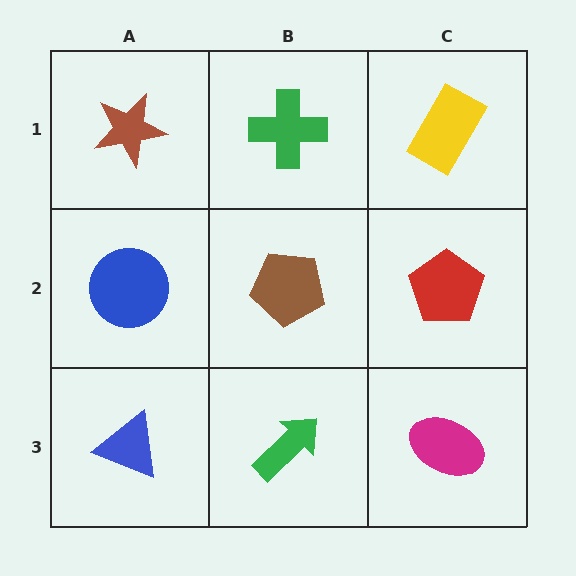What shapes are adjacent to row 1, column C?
A red pentagon (row 2, column C), a green cross (row 1, column B).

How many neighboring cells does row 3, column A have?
2.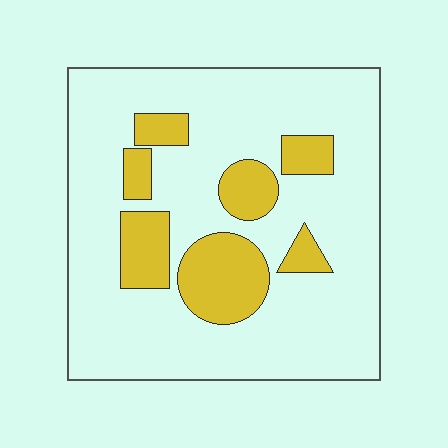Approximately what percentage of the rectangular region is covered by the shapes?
Approximately 20%.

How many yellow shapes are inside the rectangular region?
7.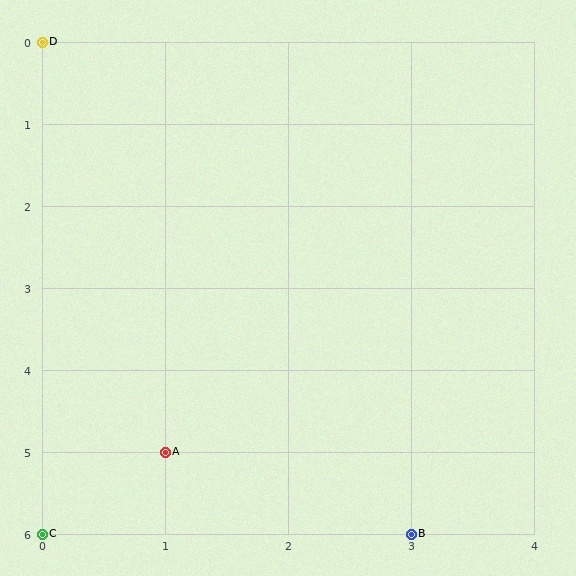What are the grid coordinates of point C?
Point C is at grid coordinates (0, 6).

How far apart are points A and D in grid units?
Points A and D are 1 column and 5 rows apart (about 5.1 grid units diagonally).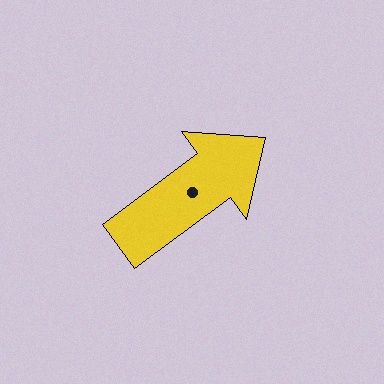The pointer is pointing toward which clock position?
Roughly 2 o'clock.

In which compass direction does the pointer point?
Northeast.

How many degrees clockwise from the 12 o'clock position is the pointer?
Approximately 53 degrees.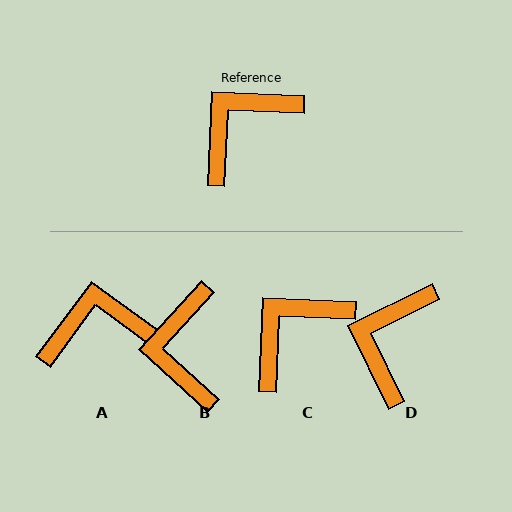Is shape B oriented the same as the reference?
No, it is off by about 50 degrees.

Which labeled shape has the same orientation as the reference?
C.